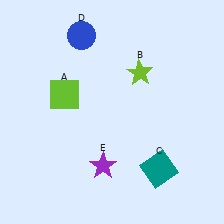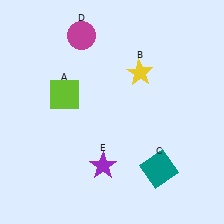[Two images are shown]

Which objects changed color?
B changed from lime to yellow. D changed from blue to magenta.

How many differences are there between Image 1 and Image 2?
There are 2 differences between the two images.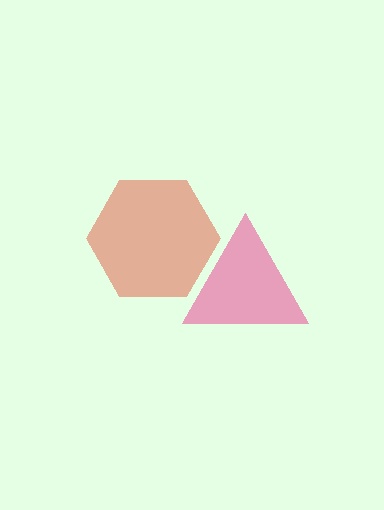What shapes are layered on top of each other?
The layered shapes are: a pink triangle, a red hexagon.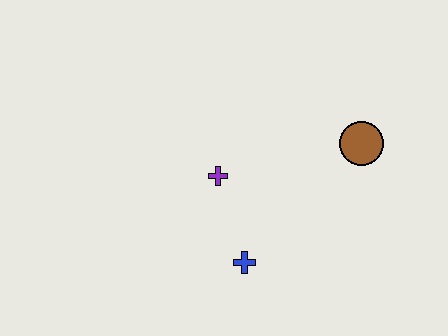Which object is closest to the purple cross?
The blue cross is closest to the purple cross.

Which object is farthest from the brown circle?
The blue cross is farthest from the brown circle.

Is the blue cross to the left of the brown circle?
Yes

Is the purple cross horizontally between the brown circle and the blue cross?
No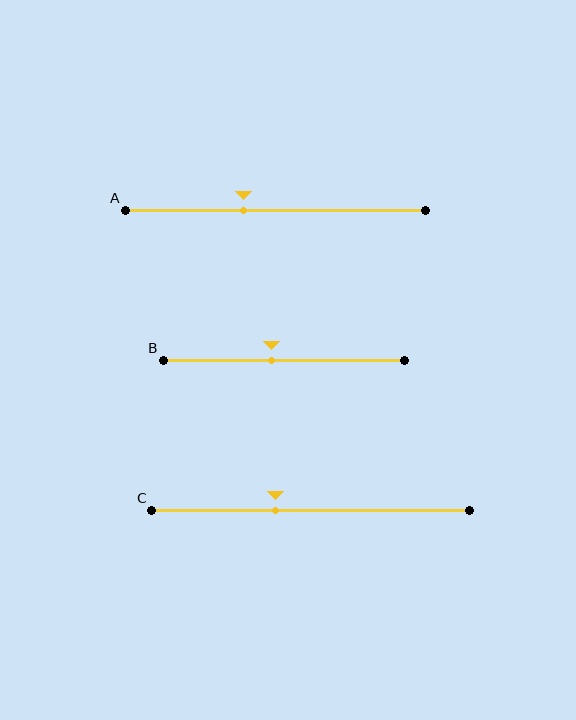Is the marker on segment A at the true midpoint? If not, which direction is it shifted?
No, the marker on segment A is shifted to the left by about 11% of the segment length.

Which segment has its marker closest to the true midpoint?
Segment B has its marker closest to the true midpoint.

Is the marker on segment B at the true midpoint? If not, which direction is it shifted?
No, the marker on segment B is shifted to the left by about 5% of the segment length.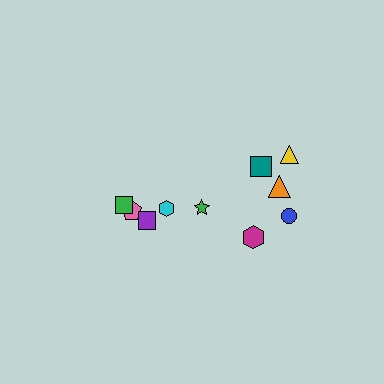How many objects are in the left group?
There are 4 objects.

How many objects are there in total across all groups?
There are 10 objects.